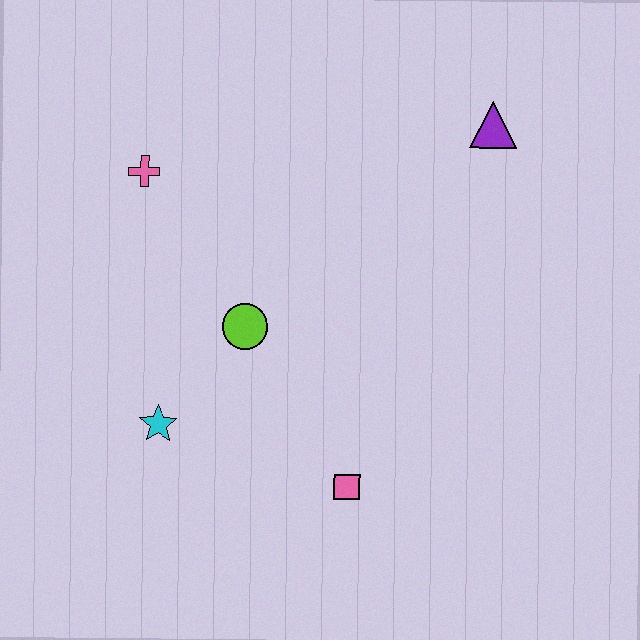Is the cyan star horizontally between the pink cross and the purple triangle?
Yes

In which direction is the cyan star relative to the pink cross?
The cyan star is below the pink cross.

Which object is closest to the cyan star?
The lime circle is closest to the cyan star.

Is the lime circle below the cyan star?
No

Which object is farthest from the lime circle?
The purple triangle is farthest from the lime circle.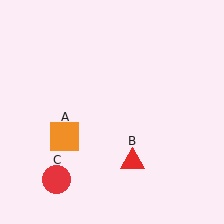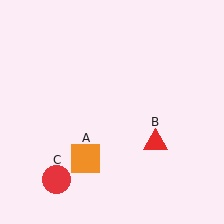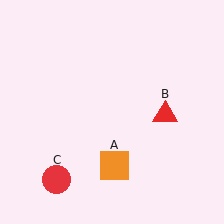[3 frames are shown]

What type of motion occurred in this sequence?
The orange square (object A), red triangle (object B) rotated counterclockwise around the center of the scene.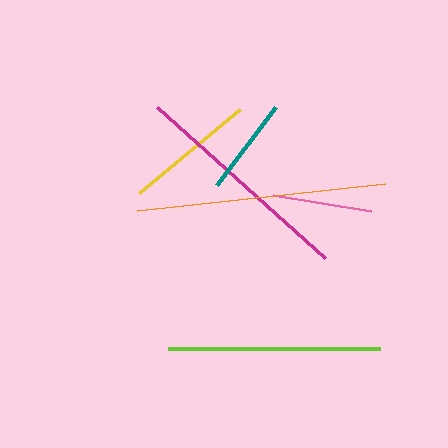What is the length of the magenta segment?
The magenta segment is approximately 226 pixels long.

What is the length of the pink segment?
The pink segment is approximately 99 pixels long.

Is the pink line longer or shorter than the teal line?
The pink line is longer than the teal line.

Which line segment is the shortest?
The teal line is the shortest at approximately 98 pixels.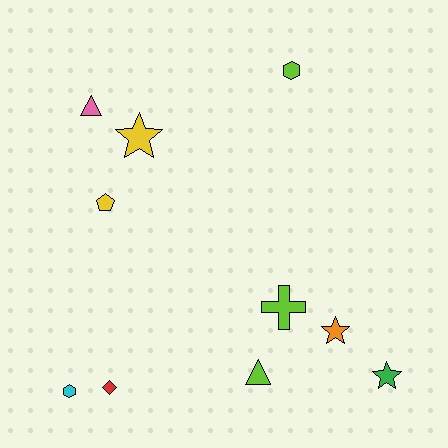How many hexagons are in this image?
There are 2 hexagons.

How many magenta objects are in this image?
There are no magenta objects.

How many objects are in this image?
There are 10 objects.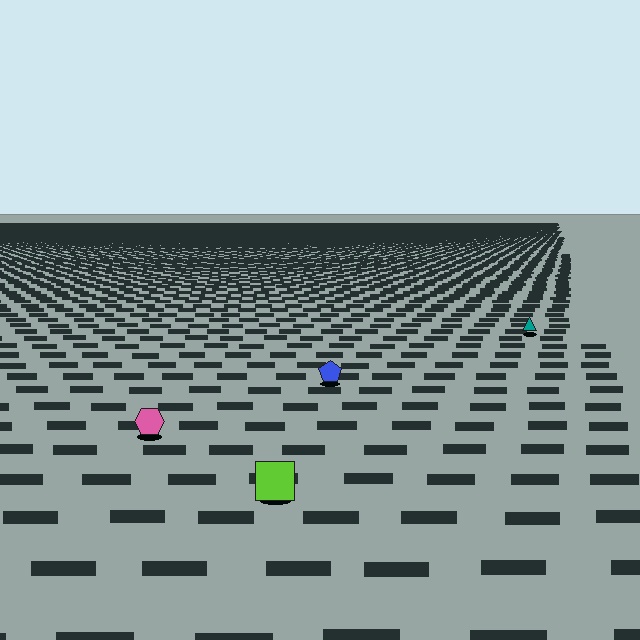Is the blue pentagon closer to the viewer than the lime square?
No. The lime square is closer — you can tell from the texture gradient: the ground texture is coarser near it.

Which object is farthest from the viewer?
The teal triangle is farthest from the viewer. It appears smaller and the ground texture around it is denser.